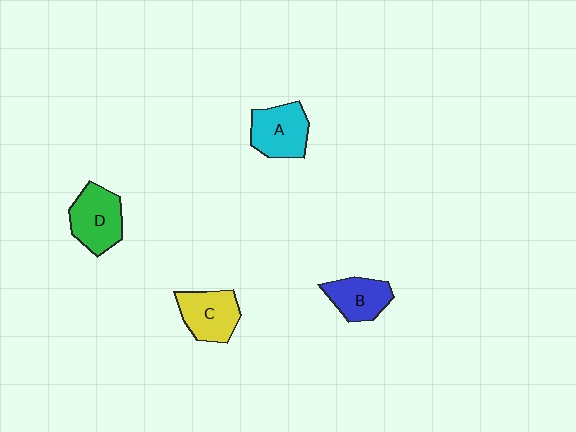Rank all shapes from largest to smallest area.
From largest to smallest: D (green), A (cyan), C (yellow), B (blue).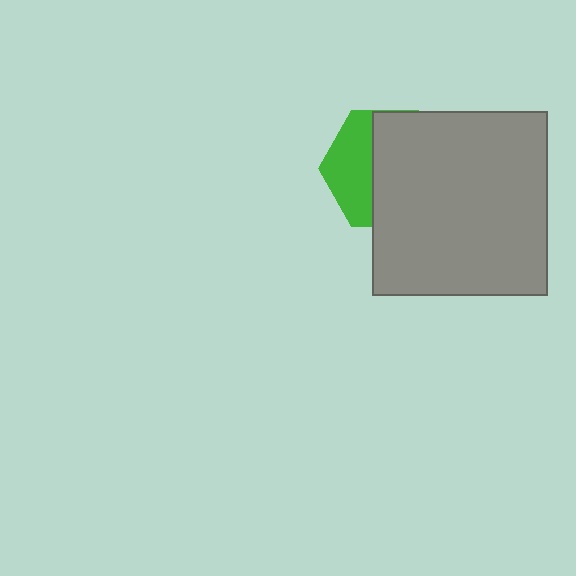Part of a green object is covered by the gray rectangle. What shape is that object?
It is a hexagon.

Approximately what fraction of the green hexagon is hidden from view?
Roughly 63% of the green hexagon is hidden behind the gray rectangle.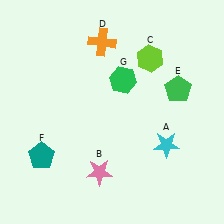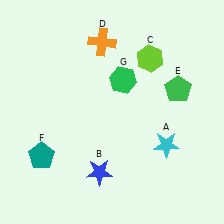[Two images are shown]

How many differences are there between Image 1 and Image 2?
There is 1 difference between the two images.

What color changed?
The star (B) changed from pink in Image 1 to blue in Image 2.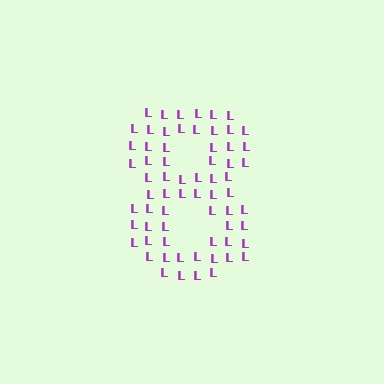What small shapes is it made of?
It is made of small letter L's.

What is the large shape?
The large shape is the digit 8.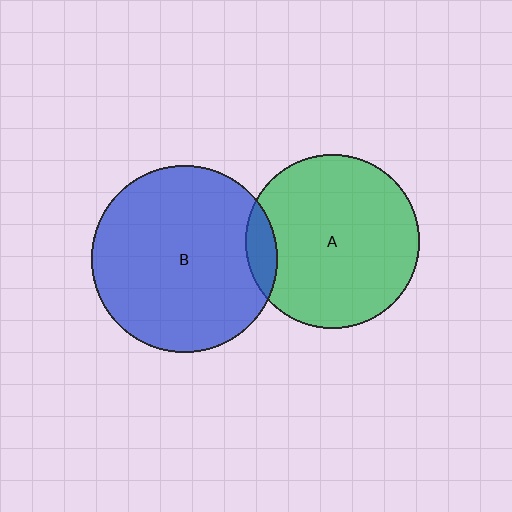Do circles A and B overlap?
Yes.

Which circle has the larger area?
Circle B (blue).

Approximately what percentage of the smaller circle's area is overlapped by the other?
Approximately 10%.